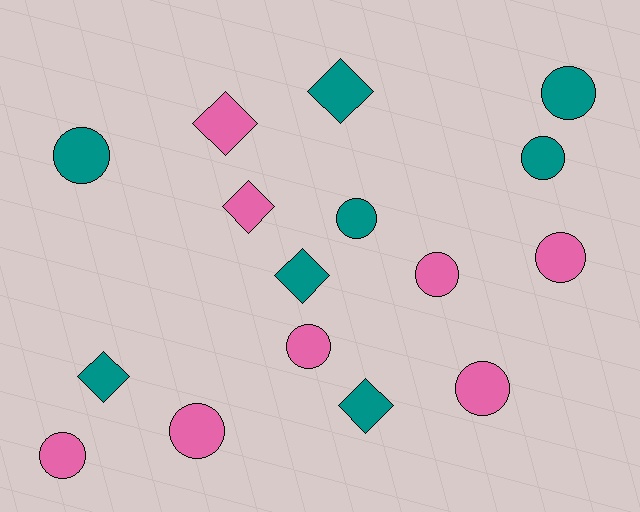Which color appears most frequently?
Pink, with 8 objects.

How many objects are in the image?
There are 16 objects.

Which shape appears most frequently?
Circle, with 10 objects.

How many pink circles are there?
There are 6 pink circles.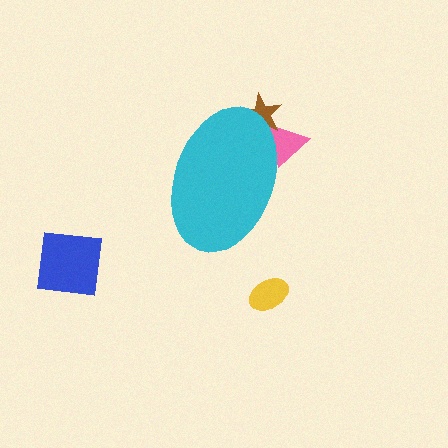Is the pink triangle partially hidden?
Yes, the pink triangle is partially hidden behind the cyan ellipse.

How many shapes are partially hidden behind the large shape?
2 shapes are partially hidden.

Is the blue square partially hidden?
No, the blue square is fully visible.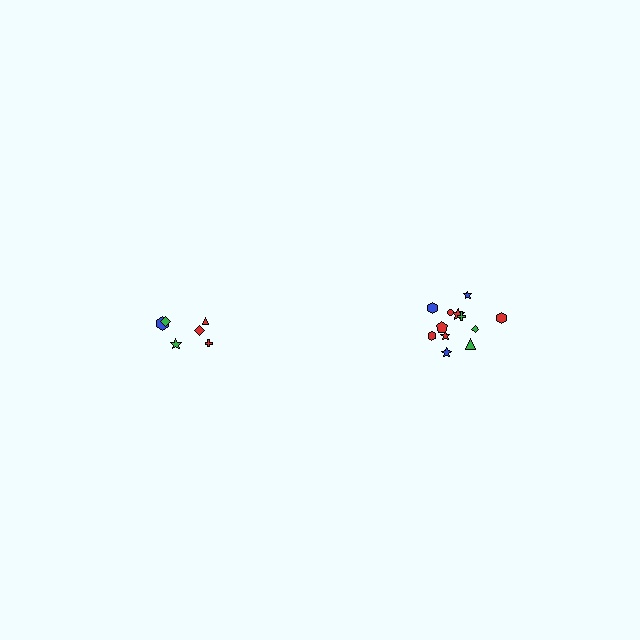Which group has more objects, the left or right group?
The right group.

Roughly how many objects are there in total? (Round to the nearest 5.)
Roughly 20 objects in total.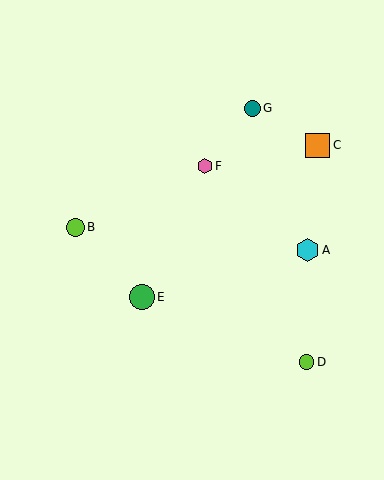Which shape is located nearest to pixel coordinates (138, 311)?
The green circle (labeled E) at (142, 297) is nearest to that location.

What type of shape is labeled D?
Shape D is a lime circle.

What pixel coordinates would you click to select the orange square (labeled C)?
Click at (318, 145) to select the orange square C.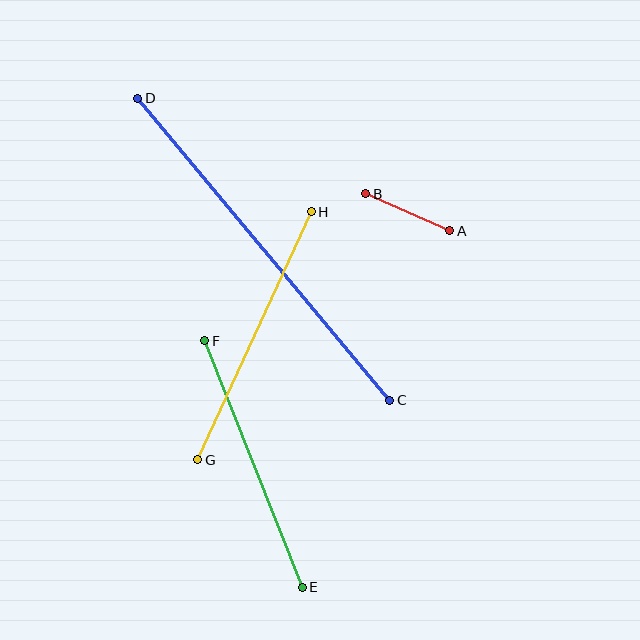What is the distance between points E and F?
The distance is approximately 265 pixels.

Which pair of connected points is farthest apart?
Points C and D are farthest apart.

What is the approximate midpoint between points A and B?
The midpoint is at approximately (408, 212) pixels.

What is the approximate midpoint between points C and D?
The midpoint is at approximately (264, 249) pixels.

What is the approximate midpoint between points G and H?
The midpoint is at approximately (255, 336) pixels.